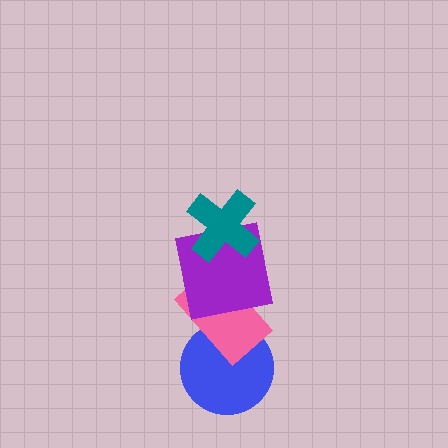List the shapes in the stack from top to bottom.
From top to bottom: the teal cross, the purple square, the pink rectangle, the blue circle.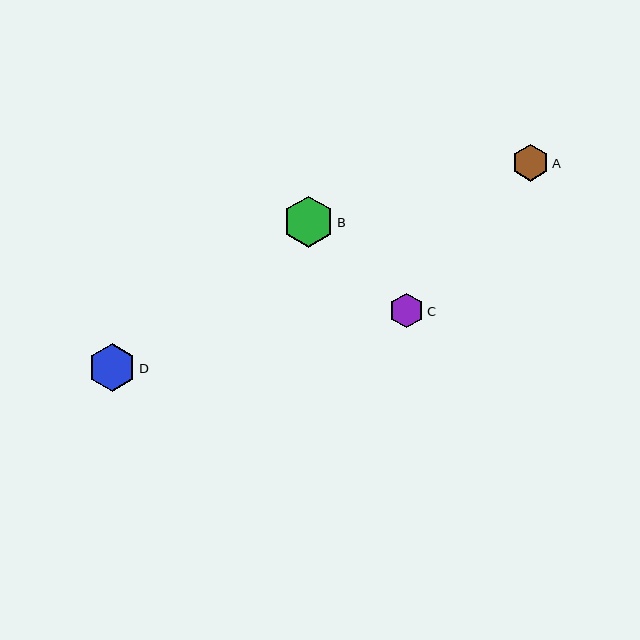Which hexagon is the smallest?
Hexagon C is the smallest with a size of approximately 34 pixels.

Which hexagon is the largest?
Hexagon B is the largest with a size of approximately 51 pixels.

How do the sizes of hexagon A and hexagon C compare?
Hexagon A and hexagon C are approximately the same size.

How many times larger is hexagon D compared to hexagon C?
Hexagon D is approximately 1.4 times the size of hexagon C.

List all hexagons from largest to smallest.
From largest to smallest: B, D, A, C.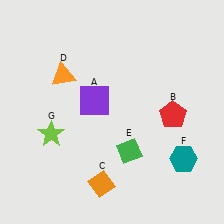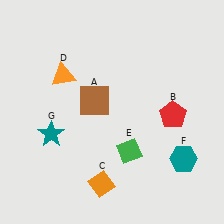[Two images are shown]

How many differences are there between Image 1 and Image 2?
There are 2 differences between the two images.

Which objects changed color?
A changed from purple to brown. G changed from lime to teal.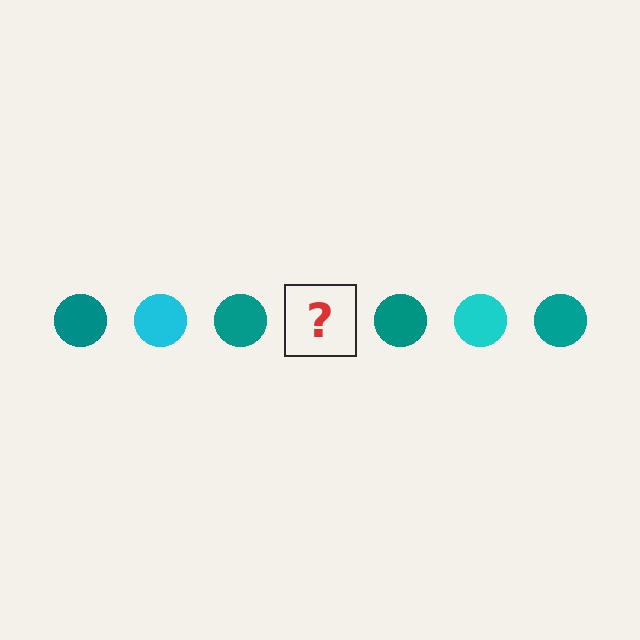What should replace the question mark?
The question mark should be replaced with a cyan circle.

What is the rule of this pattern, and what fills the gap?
The rule is that the pattern cycles through teal, cyan circles. The gap should be filled with a cyan circle.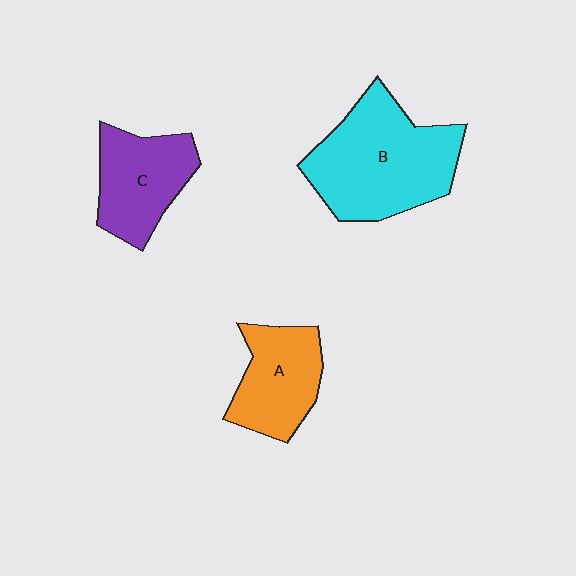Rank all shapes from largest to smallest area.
From largest to smallest: B (cyan), C (purple), A (orange).